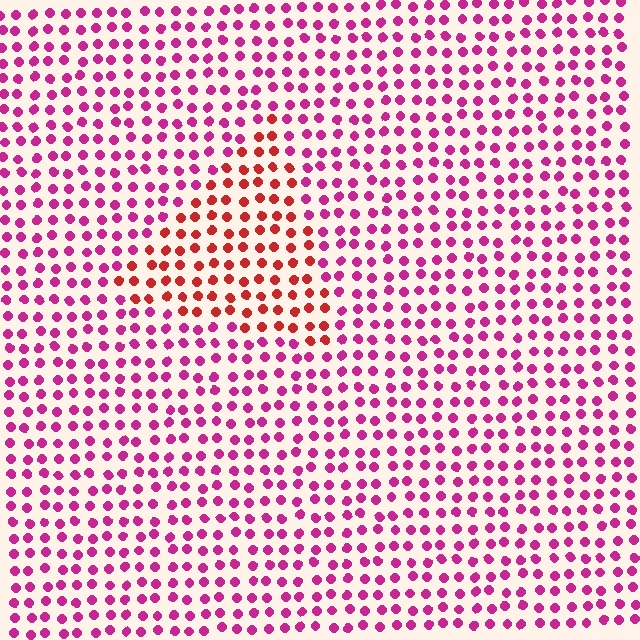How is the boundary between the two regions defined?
The boundary is defined purely by a slight shift in hue (about 38 degrees). Spacing, size, and orientation are identical on both sides.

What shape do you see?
I see a triangle.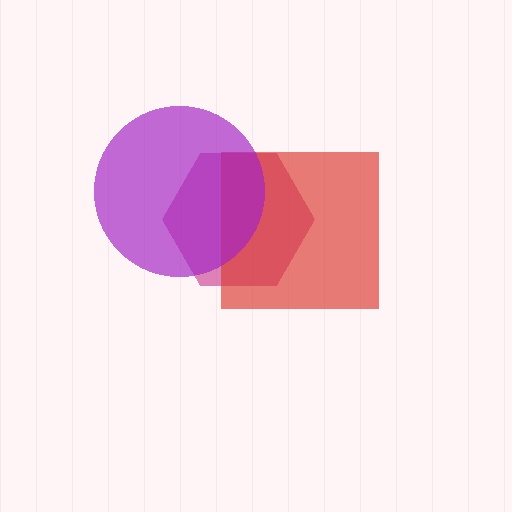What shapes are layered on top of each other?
The layered shapes are: a magenta hexagon, a red square, a purple circle.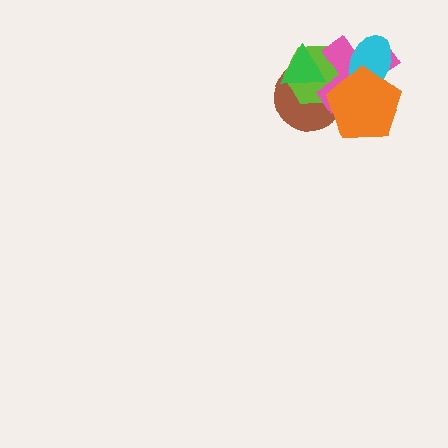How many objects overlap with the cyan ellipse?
2 objects overlap with the cyan ellipse.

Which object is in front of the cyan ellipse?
The orange pentagon is in front of the cyan ellipse.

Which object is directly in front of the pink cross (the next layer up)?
The green triangle is directly in front of the pink cross.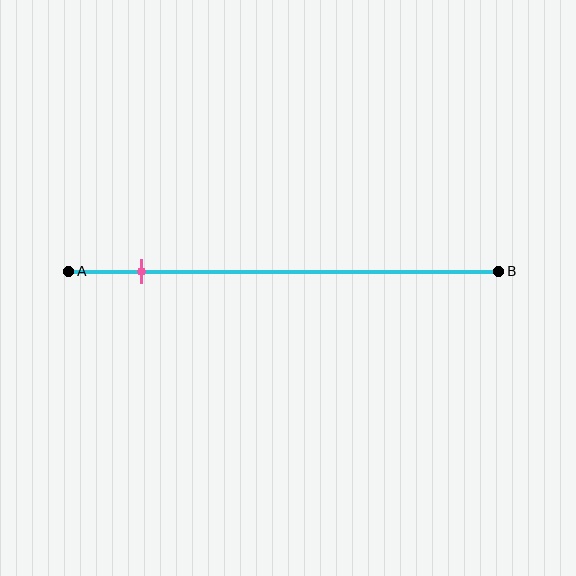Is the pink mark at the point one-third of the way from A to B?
No, the mark is at about 15% from A, not at the 33% one-third point.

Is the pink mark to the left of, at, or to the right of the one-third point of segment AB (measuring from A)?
The pink mark is to the left of the one-third point of segment AB.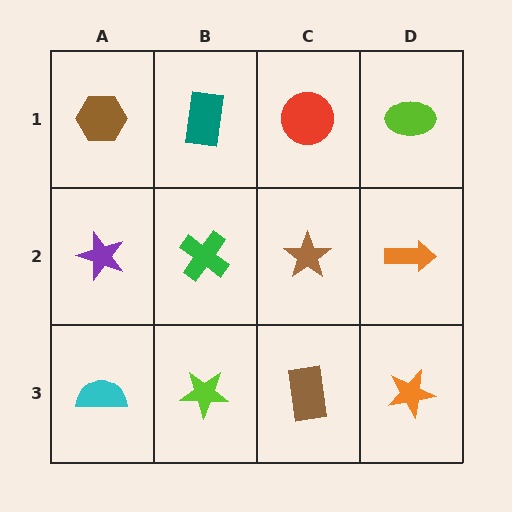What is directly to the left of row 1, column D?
A red circle.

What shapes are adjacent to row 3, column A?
A purple star (row 2, column A), a lime star (row 3, column B).